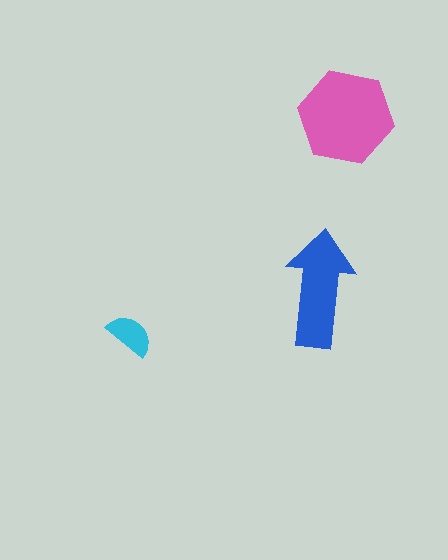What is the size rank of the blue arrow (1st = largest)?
2nd.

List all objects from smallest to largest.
The cyan semicircle, the blue arrow, the pink hexagon.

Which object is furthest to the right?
The pink hexagon is rightmost.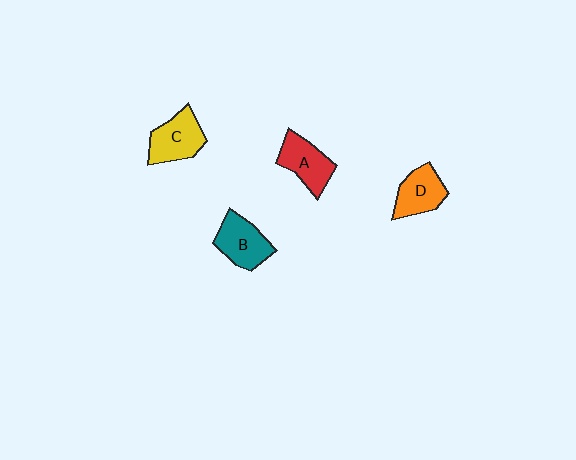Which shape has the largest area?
Shape C (yellow).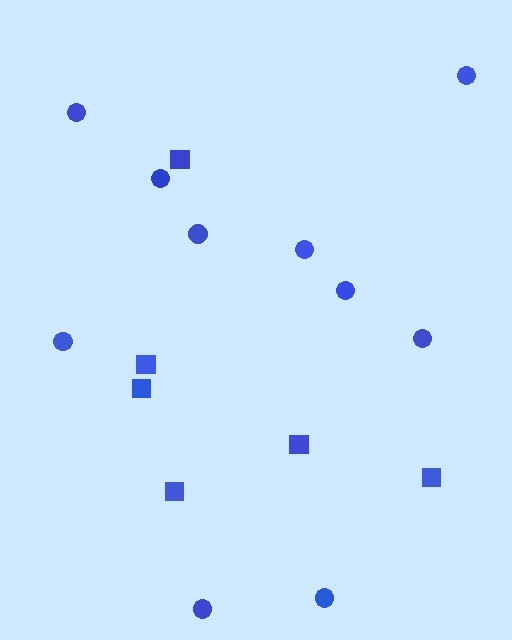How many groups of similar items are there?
There are 2 groups: one group of squares (6) and one group of circles (10).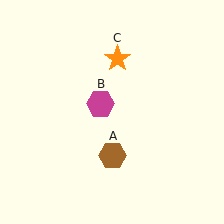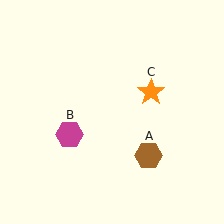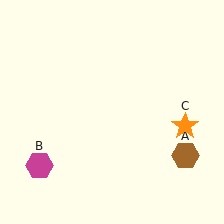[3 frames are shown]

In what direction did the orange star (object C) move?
The orange star (object C) moved down and to the right.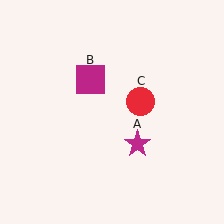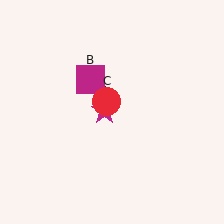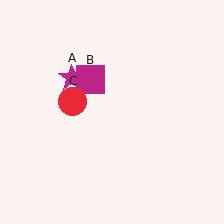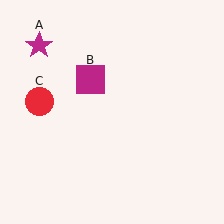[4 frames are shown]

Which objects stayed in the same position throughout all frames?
Magenta square (object B) remained stationary.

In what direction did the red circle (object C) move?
The red circle (object C) moved left.